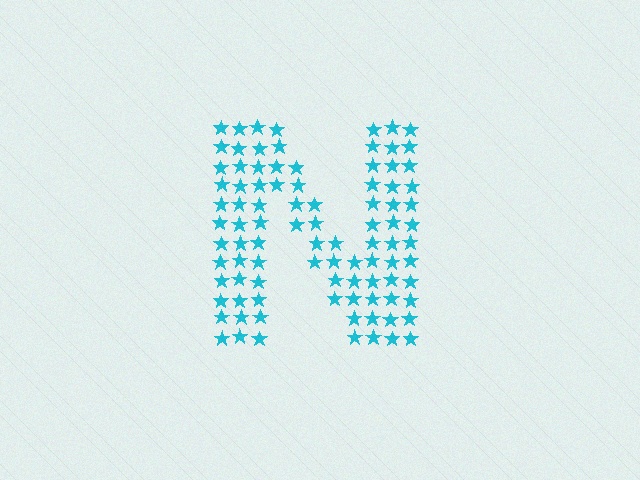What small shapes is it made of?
It is made of small stars.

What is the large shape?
The large shape is the letter N.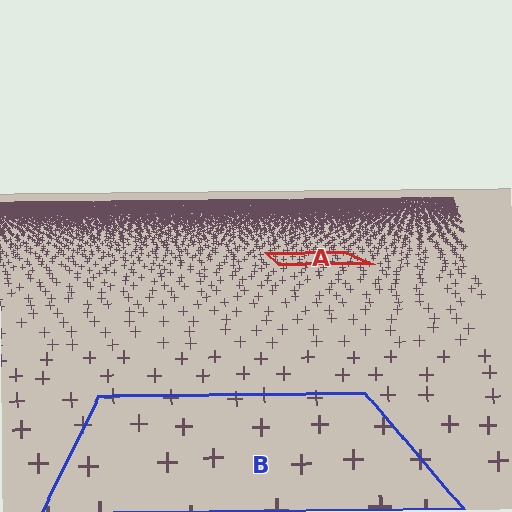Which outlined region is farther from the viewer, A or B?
Region A is farther from the viewer — the texture elements inside it appear smaller and more densely packed.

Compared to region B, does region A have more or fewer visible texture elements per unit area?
Region A has more texture elements per unit area — they are packed more densely because it is farther away.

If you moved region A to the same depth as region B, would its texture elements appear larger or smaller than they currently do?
They would appear larger. At a closer depth, the same texture elements are projected at a bigger on-screen size.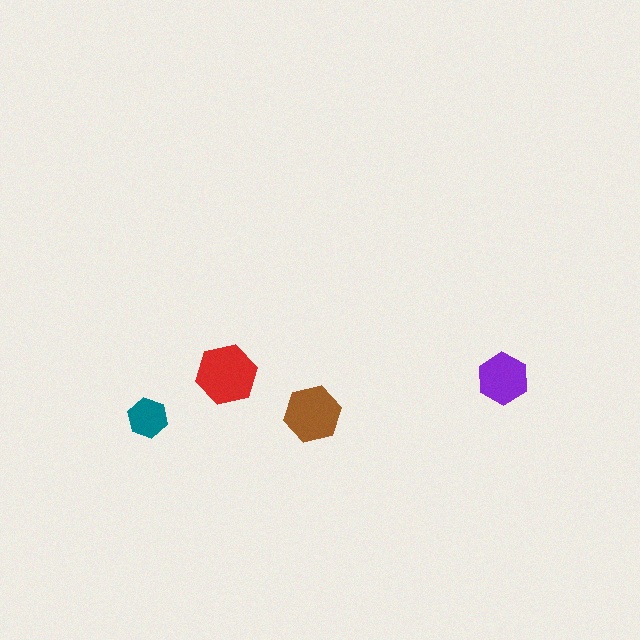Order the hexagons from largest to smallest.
the red one, the brown one, the purple one, the teal one.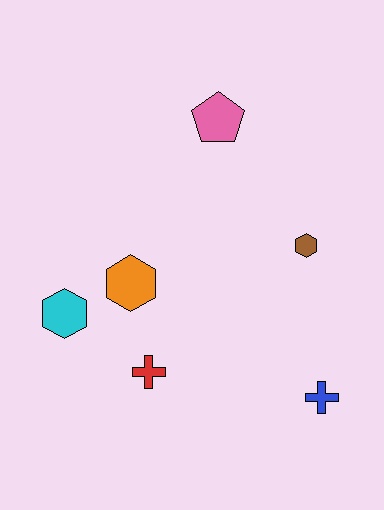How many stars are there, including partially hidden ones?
There are no stars.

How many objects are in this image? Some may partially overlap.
There are 6 objects.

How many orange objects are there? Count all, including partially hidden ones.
There is 1 orange object.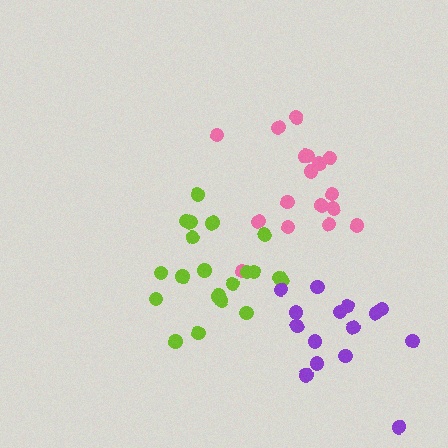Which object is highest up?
The pink cluster is topmost.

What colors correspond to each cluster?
The clusters are colored: pink, lime, purple.